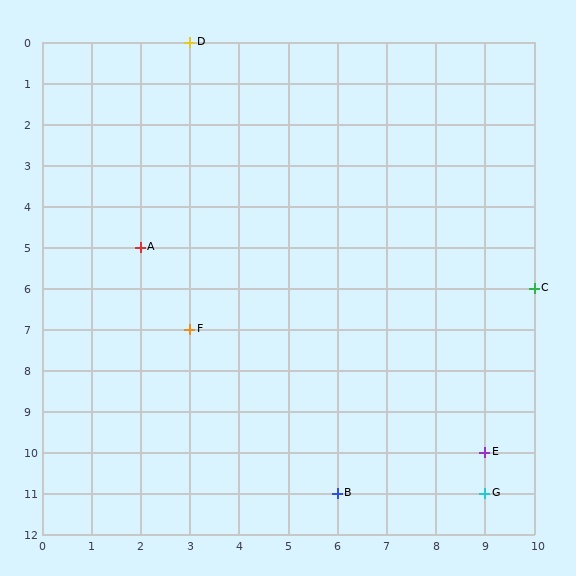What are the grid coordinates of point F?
Point F is at grid coordinates (3, 7).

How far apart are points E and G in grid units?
Points E and G are 1 row apart.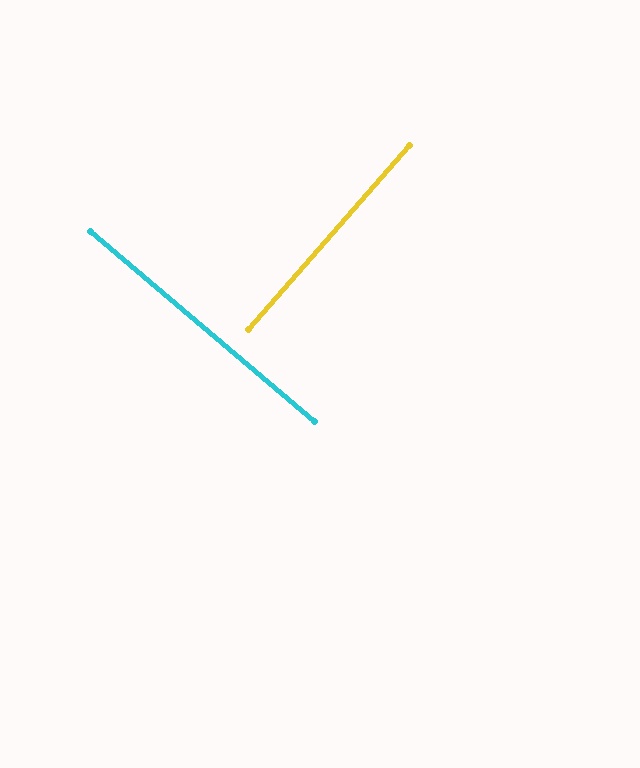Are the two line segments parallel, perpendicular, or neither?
Perpendicular — they meet at approximately 89°.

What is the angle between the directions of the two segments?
Approximately 89 degrees.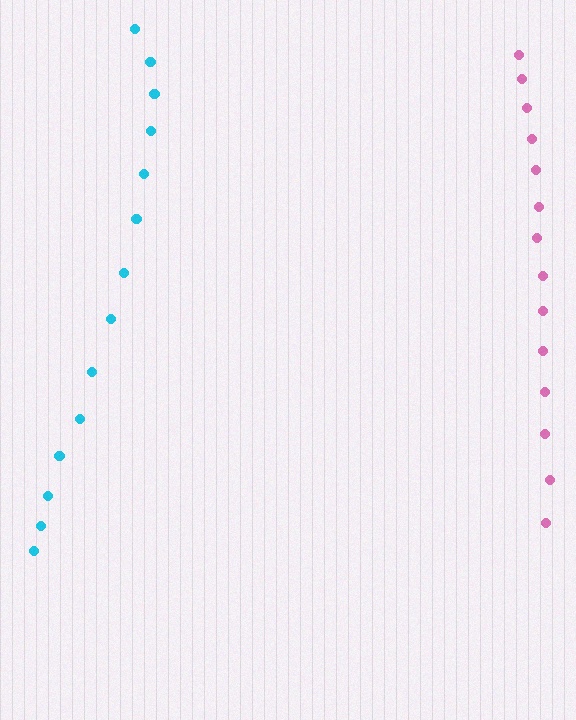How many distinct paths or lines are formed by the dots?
There are 2 distinct paths.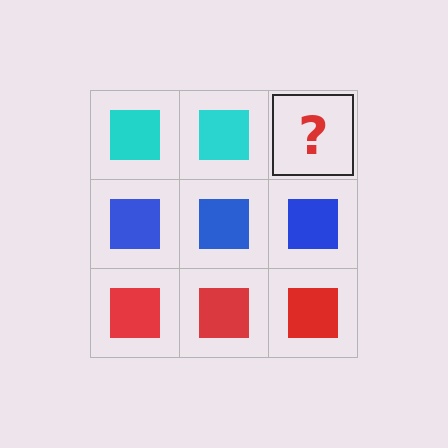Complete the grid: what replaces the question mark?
The question mark should be replaced with a cyan square.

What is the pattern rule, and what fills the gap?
The rule is that each row has a consistent color. The gap should be filled with a cyan square.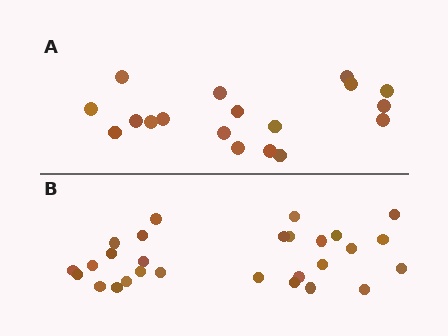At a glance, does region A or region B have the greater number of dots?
Region B (the bottom region) has more dots.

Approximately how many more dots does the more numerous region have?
Region B has roughly 10 or so more dots than region A.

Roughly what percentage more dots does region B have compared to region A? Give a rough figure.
About 55% more.